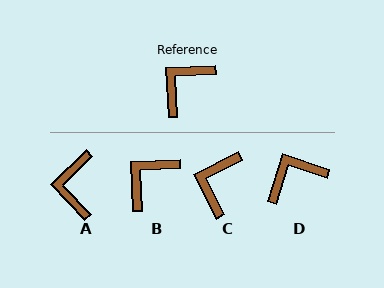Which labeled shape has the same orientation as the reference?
B.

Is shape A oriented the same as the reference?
No, it is off by about 41 degrees.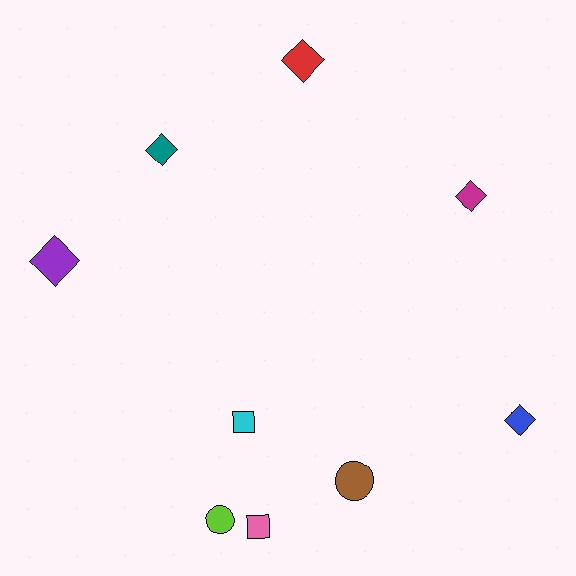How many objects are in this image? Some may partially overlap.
There are 9 objects.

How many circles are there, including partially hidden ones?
There are 2 circles.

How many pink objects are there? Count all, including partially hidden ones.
There is 1 pink object.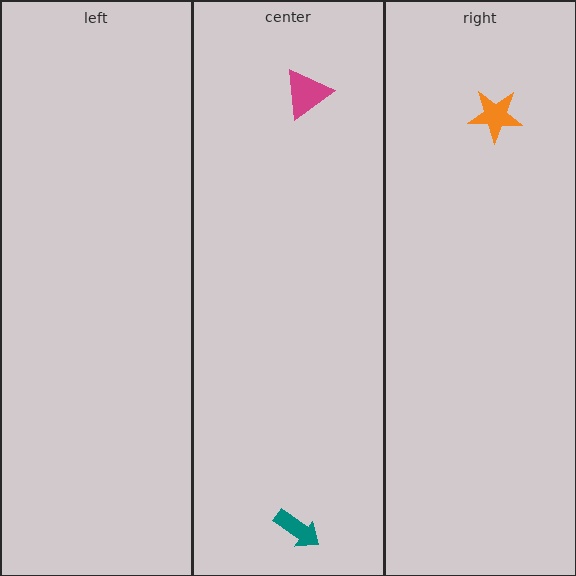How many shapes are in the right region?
1.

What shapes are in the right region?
The orange star.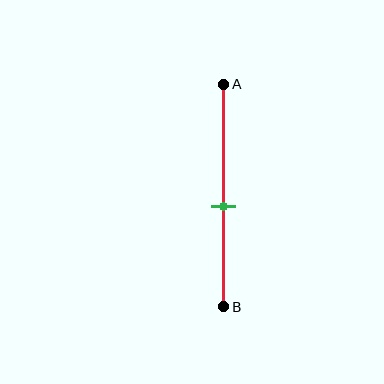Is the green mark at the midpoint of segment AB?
No, the mark is at about 55% from A, not at the 50% midpoint.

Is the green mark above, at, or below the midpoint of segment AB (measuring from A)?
The green mark is below the midpoint of segment AB.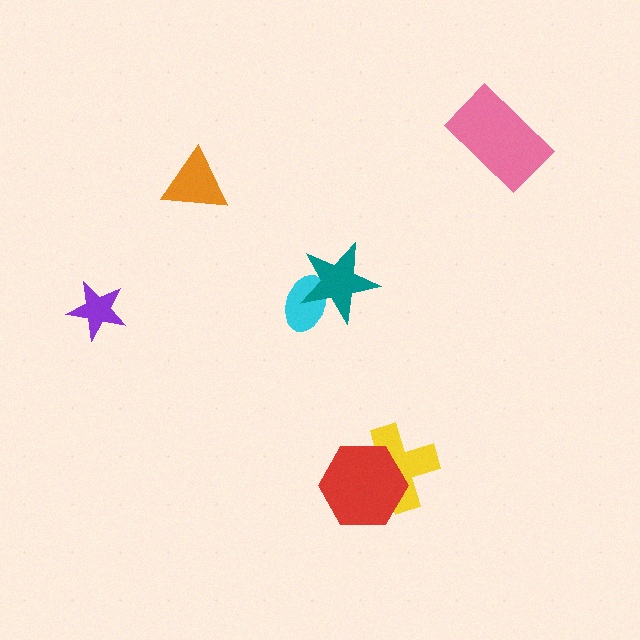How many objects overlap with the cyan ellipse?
1 object overlaps with the cyan ellipse.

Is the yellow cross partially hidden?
Yes, it is partially covered by another shape.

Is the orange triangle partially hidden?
No, no other shape covers it.